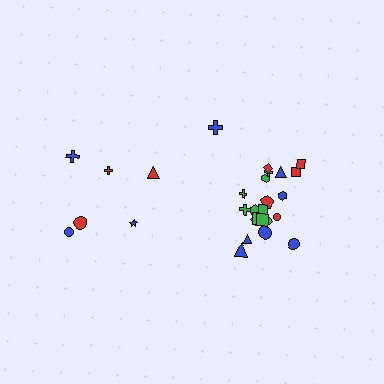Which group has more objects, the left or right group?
The right group.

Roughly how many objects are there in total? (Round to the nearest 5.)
Roughly 30 objects in total.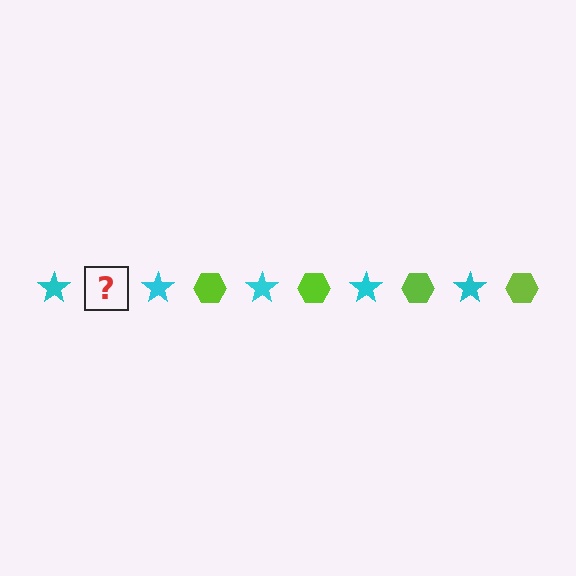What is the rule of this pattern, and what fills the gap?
The rule is that the pattern alternates between cyan star and lime hexagon. The gap should be filled with a lime hexagon.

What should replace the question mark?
The question mark should be replaced with a lime hexagon.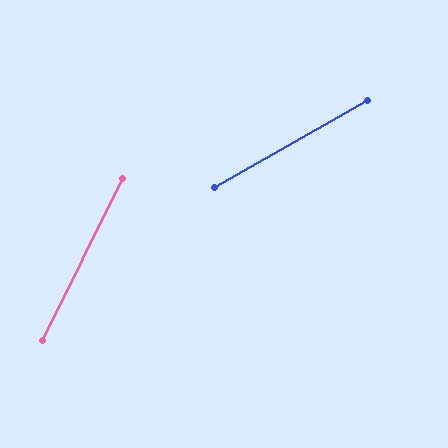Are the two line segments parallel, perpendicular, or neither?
Neither parallel nor perpendicular — they differ by about 34°.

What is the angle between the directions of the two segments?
Approximately 34 degrees.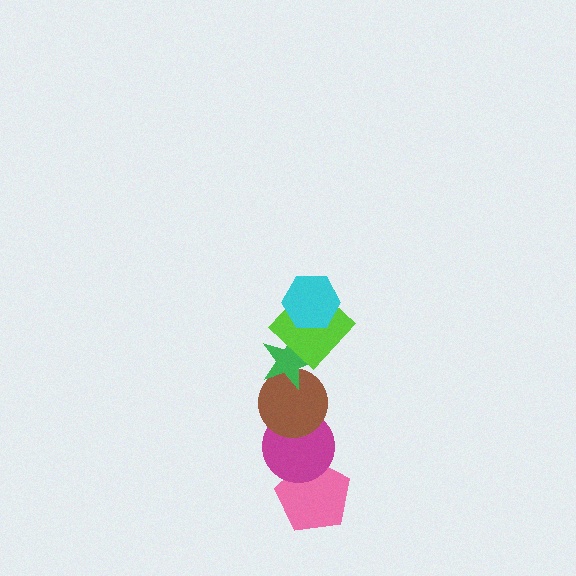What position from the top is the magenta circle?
The magenta circle is 5th from the top.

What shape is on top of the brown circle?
The green star is on top of the brown circle.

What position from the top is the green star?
The green star is 3rd from the top.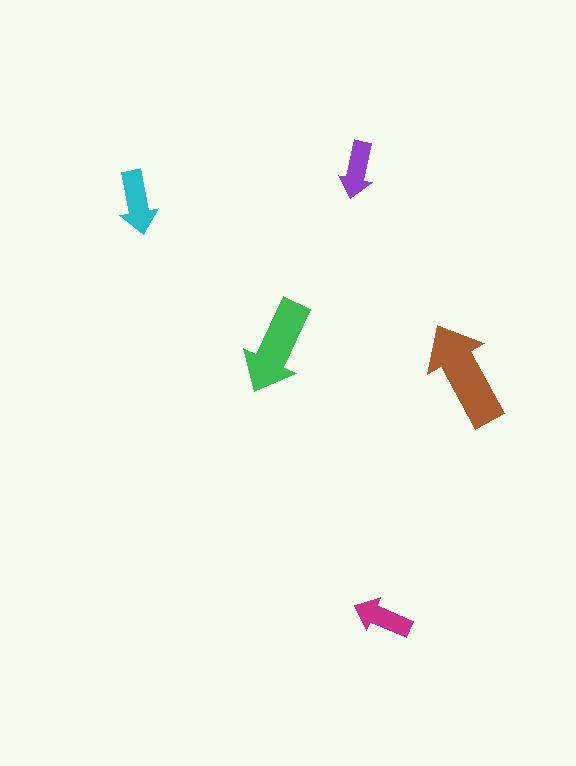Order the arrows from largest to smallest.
the brown one, the green one, the cyan one, the magenta one, the purple one.